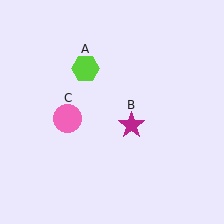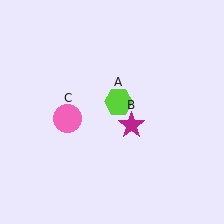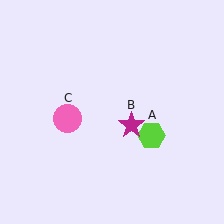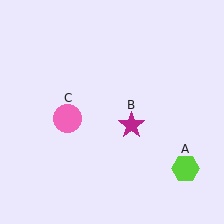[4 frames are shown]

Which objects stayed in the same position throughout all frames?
Magenta star (object B) and pink circle (object C) remained stationary.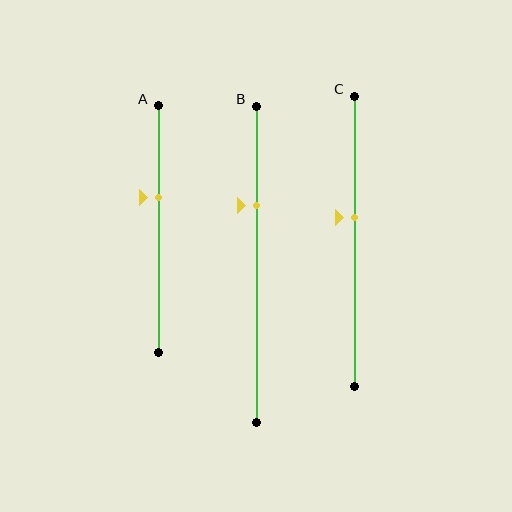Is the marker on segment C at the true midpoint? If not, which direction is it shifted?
No, the marker on segment C is shifted upward by about 8% of the segment length.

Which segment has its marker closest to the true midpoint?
Segment C has its marker closest to the true midpoint.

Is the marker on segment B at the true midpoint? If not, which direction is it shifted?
No, the marker on segment B is shifted upward by about 19% of the segment length.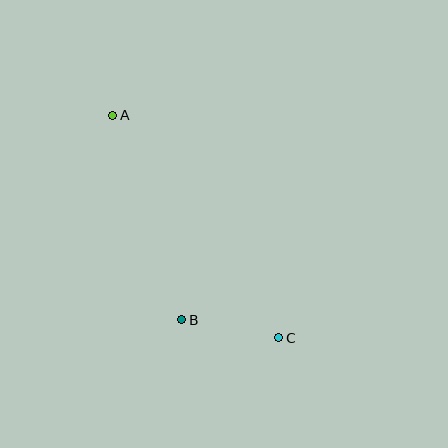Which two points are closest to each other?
Points B and C are closest to each other.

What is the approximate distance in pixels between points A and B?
The distance between A and B is approximately 216 pixels.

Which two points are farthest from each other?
Points A and C are farthest from each other.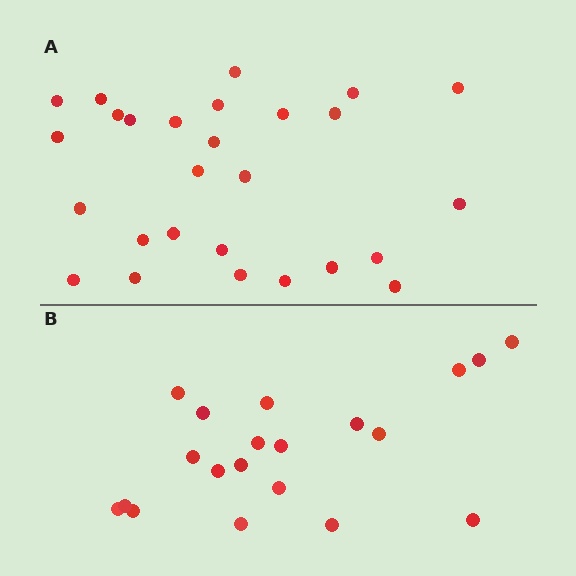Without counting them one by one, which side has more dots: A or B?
Region A (the top region) has more dots.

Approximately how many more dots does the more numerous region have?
Region A has roughly 8 or so more dots than region B.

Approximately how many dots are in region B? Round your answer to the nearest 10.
About 20 dots.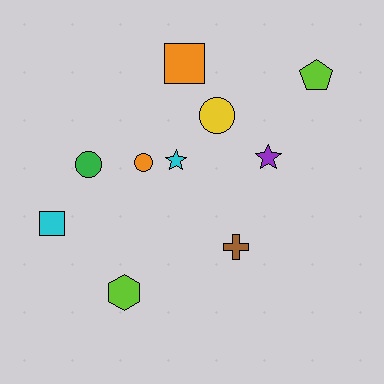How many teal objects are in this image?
There are no teal objects.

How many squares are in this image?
There are 2 squares.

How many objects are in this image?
There are 10 objects.